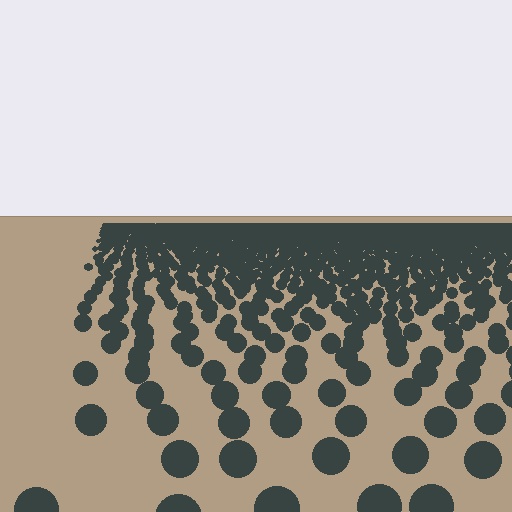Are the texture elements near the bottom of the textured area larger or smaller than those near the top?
Larger. Near the bottom, elements are closer to the viewer and appear at a bigger on-screen size.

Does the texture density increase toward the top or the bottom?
Density increases toward the top.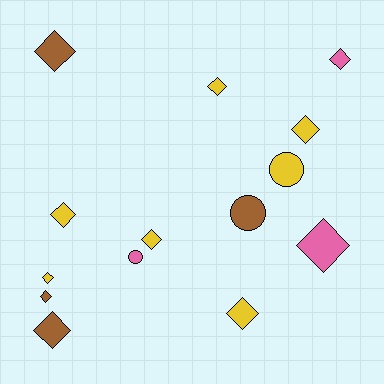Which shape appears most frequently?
Diamond, with 11 objects.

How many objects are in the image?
There are 14 objects.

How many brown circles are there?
There is 1 brown circle.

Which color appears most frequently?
Yellow, with 7 objects.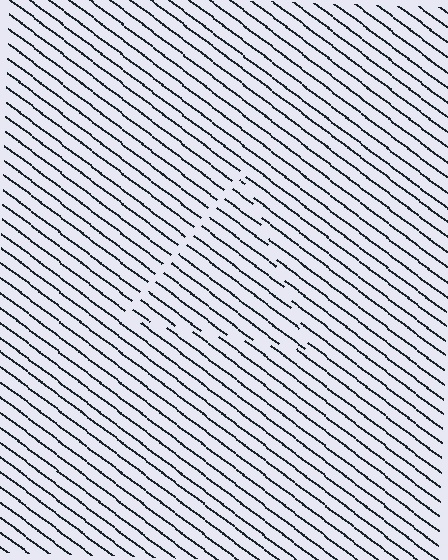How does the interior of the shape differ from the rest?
The interior of the shape contains the same grating, shifted by half a period — the contour is defined by the phase discontinuity where line-ends from the inner and outer gratings abut.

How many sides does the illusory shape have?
3 sides — the line-ends trace a triangle.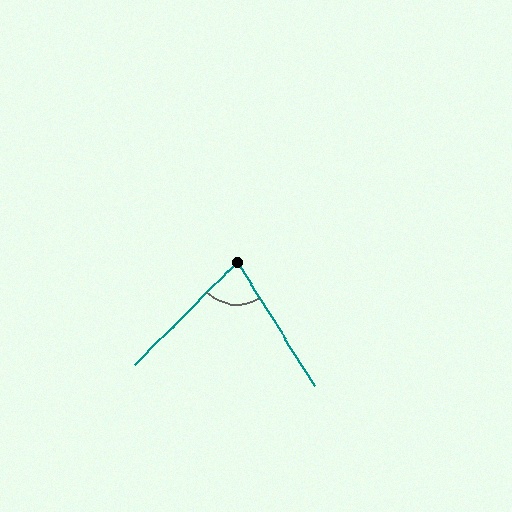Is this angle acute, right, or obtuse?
It is acute.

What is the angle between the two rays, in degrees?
Approximately 77 degrees.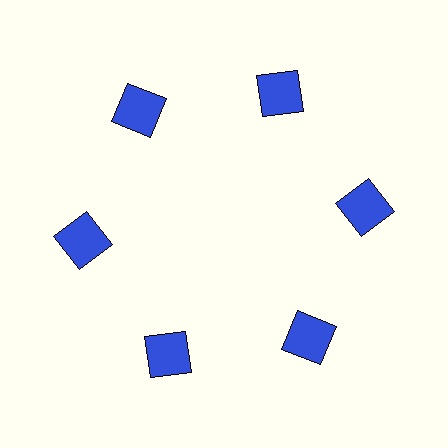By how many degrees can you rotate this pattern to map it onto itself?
The pattern maps onto itself every 60 degrees of rotation.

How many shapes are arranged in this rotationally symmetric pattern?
There are 6 shapes, arranged in 6 groups of 1.